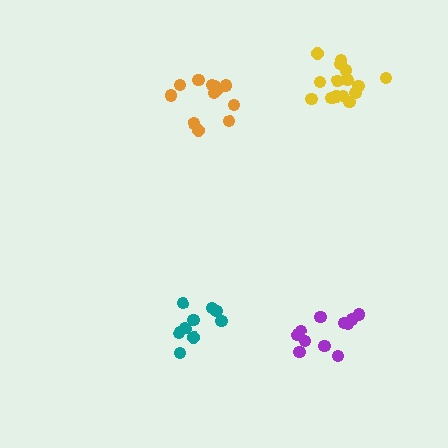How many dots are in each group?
Group 1: 12 dots, Group 2: 15 dots, Group 3: 9 dots, Group 4: 11 dots (47 total).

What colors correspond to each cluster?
The clusters are colored: orange, yellow, teal, purple.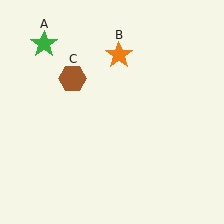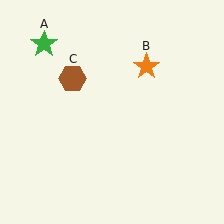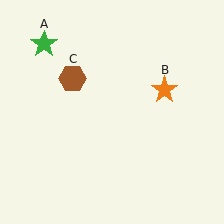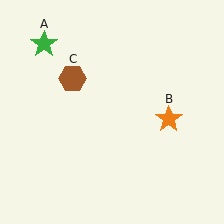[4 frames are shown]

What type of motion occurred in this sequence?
The orange star (object B) rotated clockwise around the center of the scene.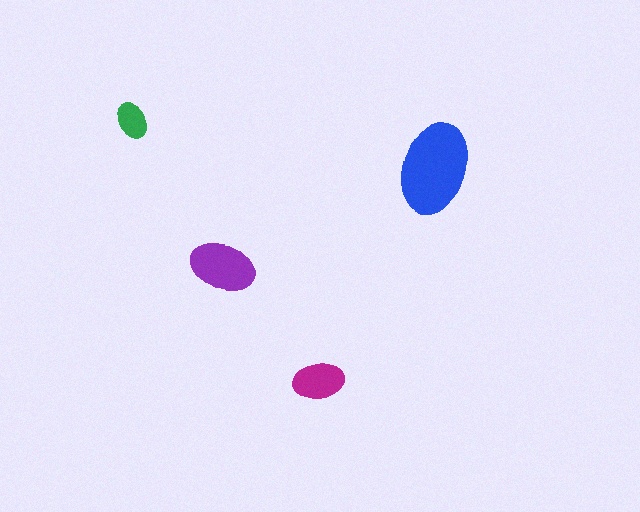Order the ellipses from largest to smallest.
the blue one, the purple one, the magenta one, the green one.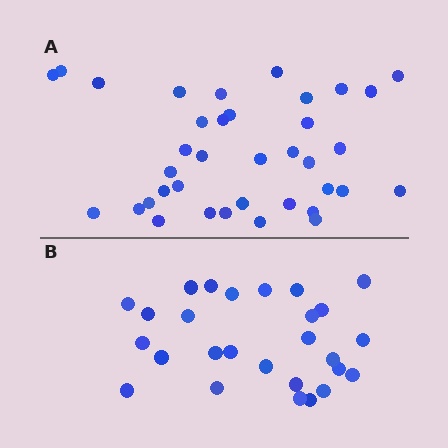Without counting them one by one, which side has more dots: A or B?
Region A (the top region) has more dots.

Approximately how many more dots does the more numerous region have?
Region A has roughly 10 or so more dots than region B.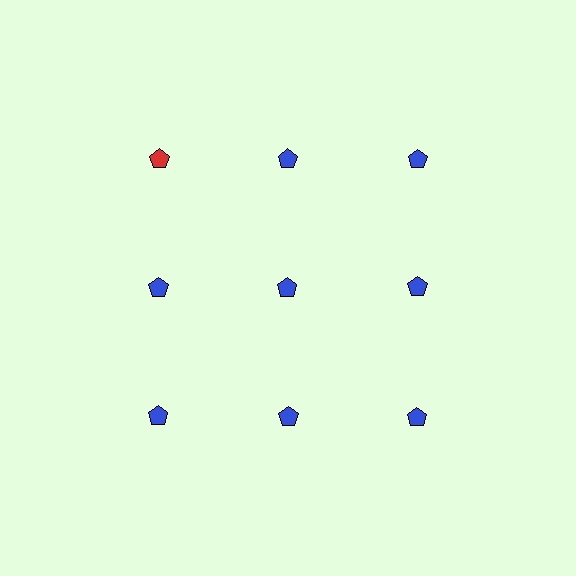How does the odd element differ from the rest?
It has a different color: red instead of blue.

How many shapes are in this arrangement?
There are 9 shapes arranged in a grid pattern.